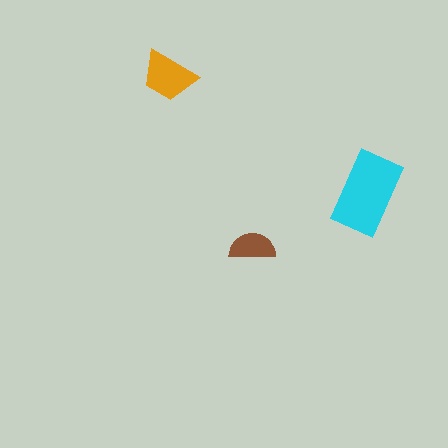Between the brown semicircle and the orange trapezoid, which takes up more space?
The orange trapezoid.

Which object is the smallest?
The brown semicircle.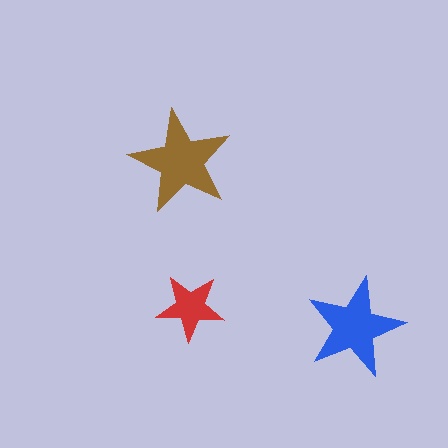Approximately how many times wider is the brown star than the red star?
About 1.5 times wider.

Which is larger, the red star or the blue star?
The blue one.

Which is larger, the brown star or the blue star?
The brown one.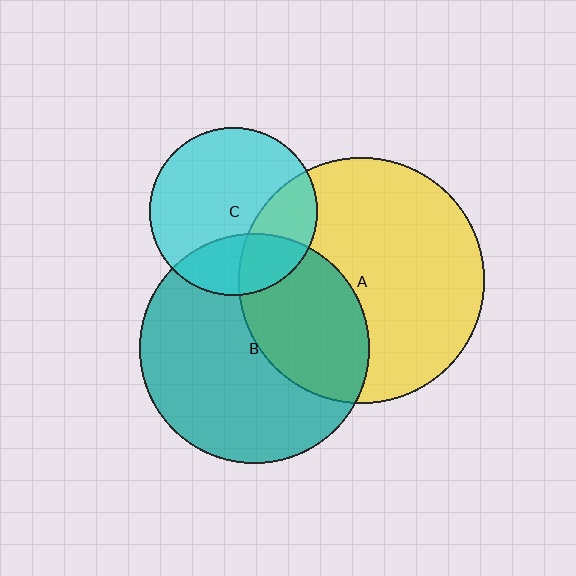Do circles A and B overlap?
Yes.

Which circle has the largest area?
Circle A (yellow).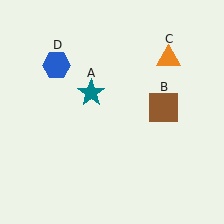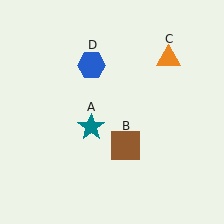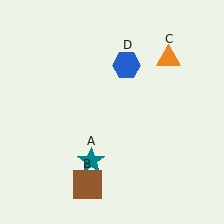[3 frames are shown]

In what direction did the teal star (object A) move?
The teal star (object A) moved down.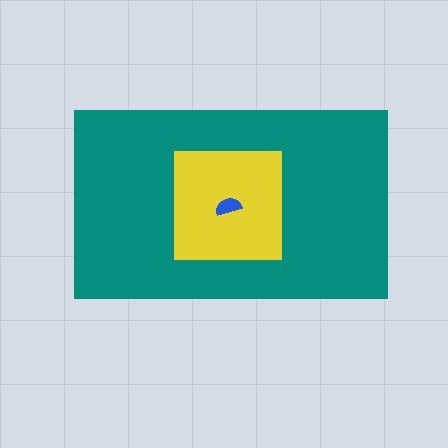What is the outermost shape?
The teal rectangle.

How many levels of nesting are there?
3.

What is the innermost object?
The blue semicircle.